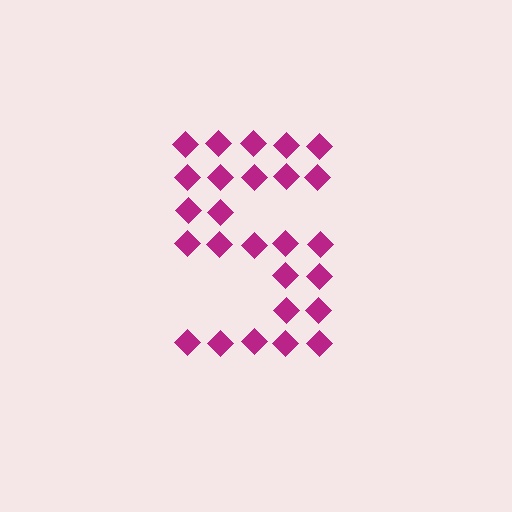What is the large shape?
The large shape is the digit 5.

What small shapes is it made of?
It is made of small diamonds.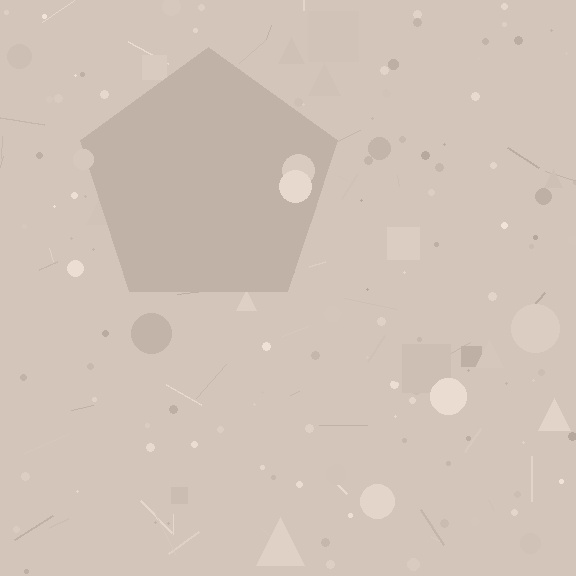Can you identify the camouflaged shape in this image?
The camouflaged shape is a pentagon.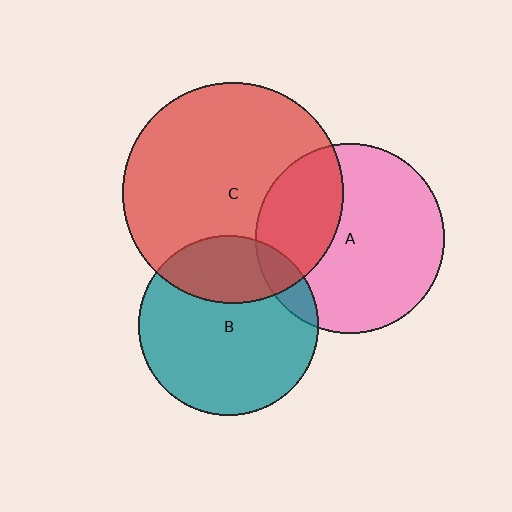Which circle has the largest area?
Circle C (red).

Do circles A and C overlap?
Yes.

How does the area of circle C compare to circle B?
Approximately 1.5 times.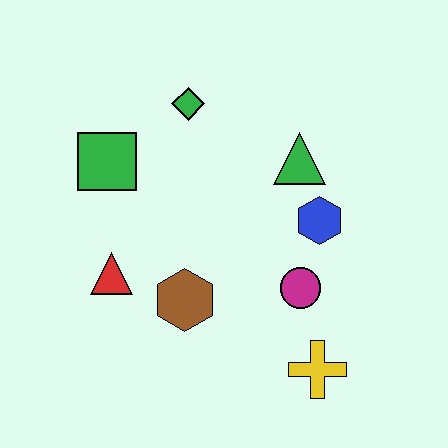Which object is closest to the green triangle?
The blue hexagon is closest to the green triangle.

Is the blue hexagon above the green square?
No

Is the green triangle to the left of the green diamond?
No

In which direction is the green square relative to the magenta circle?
The green square is to the left of the magenta circle.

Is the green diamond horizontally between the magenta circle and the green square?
Yes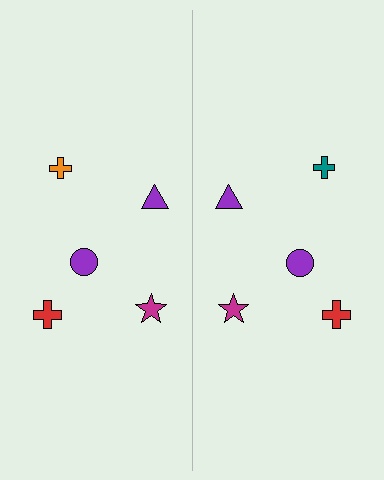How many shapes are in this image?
There are 10 shapes in this image.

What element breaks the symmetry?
The teal cross on the right side breaks the symmetry — its mirror counterpart is orange.